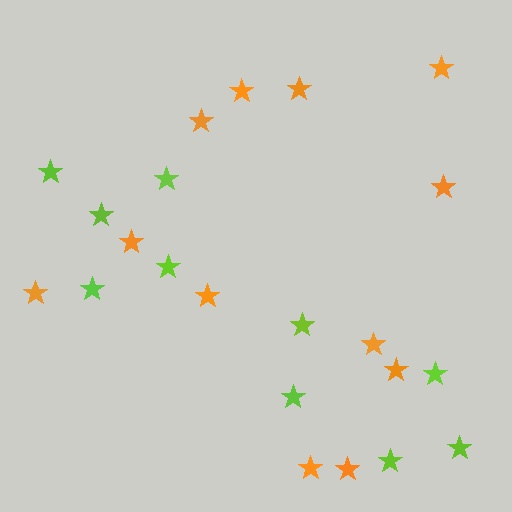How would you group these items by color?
There are 2 groups: one group of orange stars (12) and one group of lime stars (10).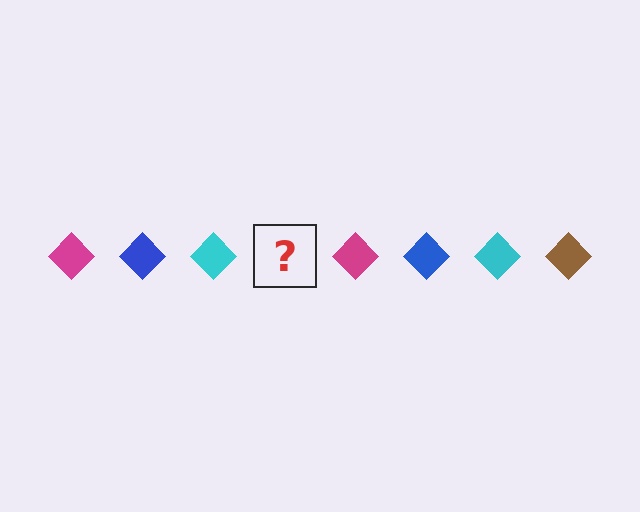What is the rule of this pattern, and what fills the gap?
The rule is that the pattern cycles through magenta, blue, cyan, brown diamonds. The gap should be filled with a brown diamond.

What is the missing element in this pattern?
The missing element is a brown diamond.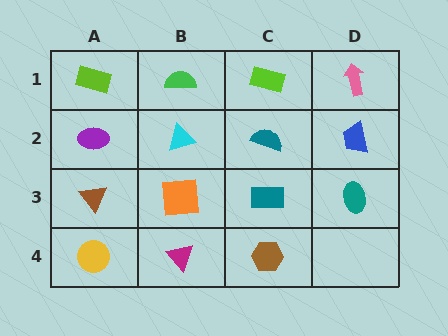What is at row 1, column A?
A lime rectangle.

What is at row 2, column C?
A teal semicircle.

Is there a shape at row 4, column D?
No, that cell is empty.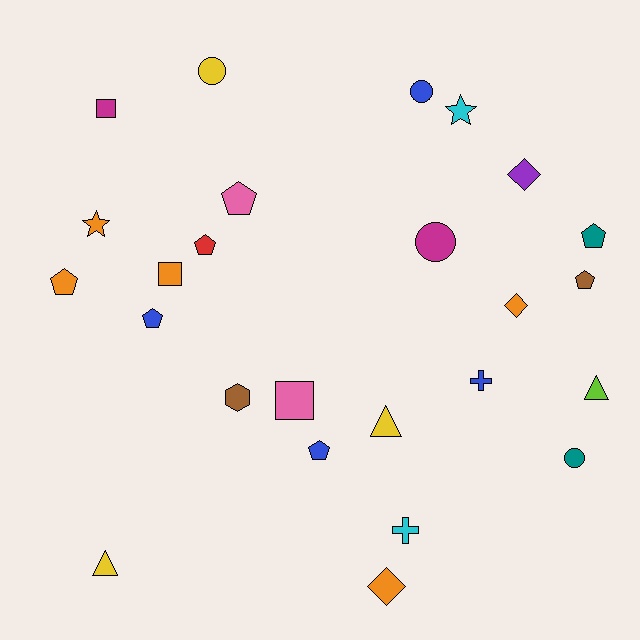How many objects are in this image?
There are 25 objects.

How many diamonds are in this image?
There are 3 diamonds.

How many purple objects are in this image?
There is 1 purple object.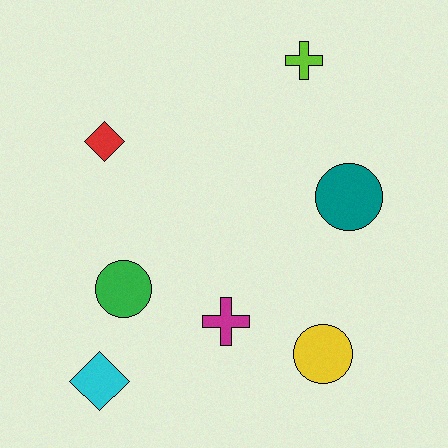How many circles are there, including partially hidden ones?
There are 3 circles.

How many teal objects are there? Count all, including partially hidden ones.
There is 1 teal object.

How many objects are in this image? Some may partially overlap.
There are 7 objects.